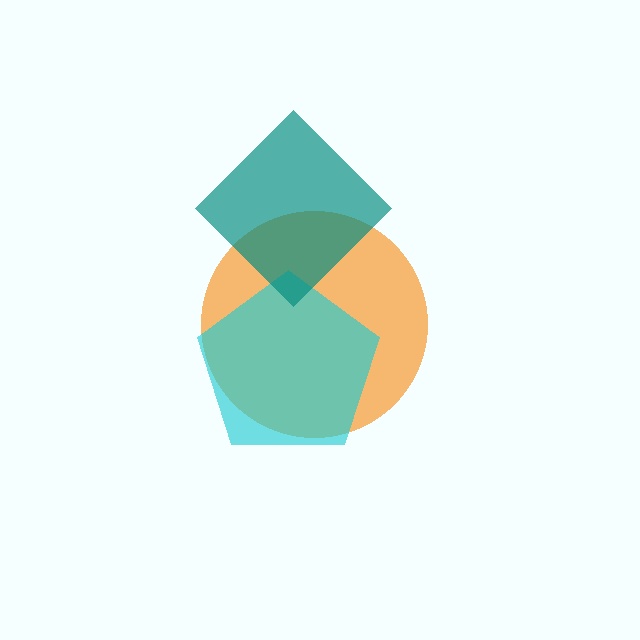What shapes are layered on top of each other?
The layered shapes are: an orange circle, a cyan pentagon, a teal diamond.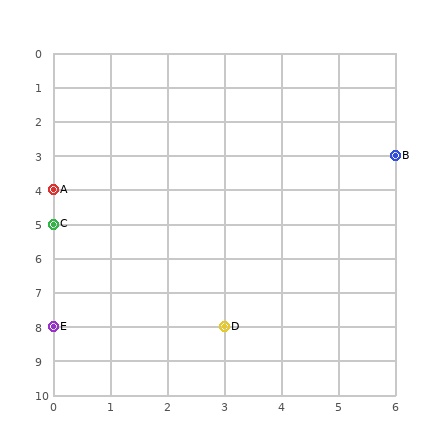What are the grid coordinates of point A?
Point A is at grid coordinates (0, 4).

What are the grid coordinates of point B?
Point B is at grid coordinates (6, 3).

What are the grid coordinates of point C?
Point C is at grid coordinates (0, 5).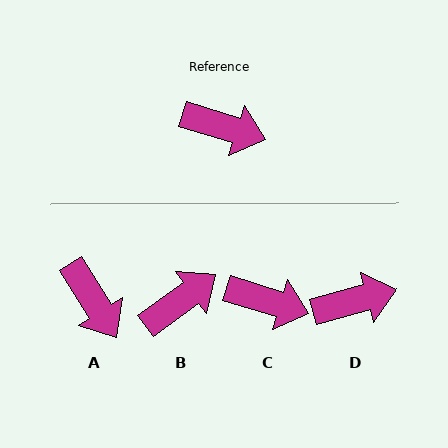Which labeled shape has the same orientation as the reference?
C.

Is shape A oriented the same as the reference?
No, it is off by about 41 degrees.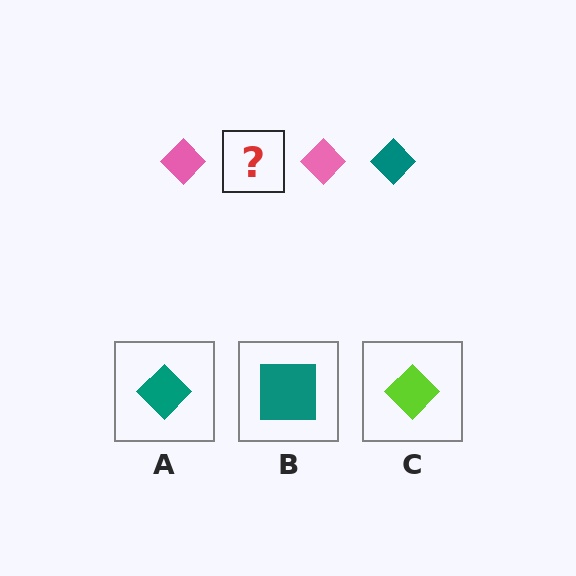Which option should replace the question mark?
Option A.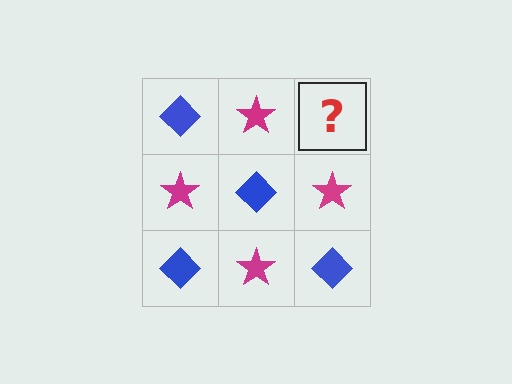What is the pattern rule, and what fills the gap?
The rule is that it alternates blue diamond and magenta star in a checkerboard pattern. The gap should be filled with a blue diamond.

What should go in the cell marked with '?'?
The missing cell should contain a blue diamond.